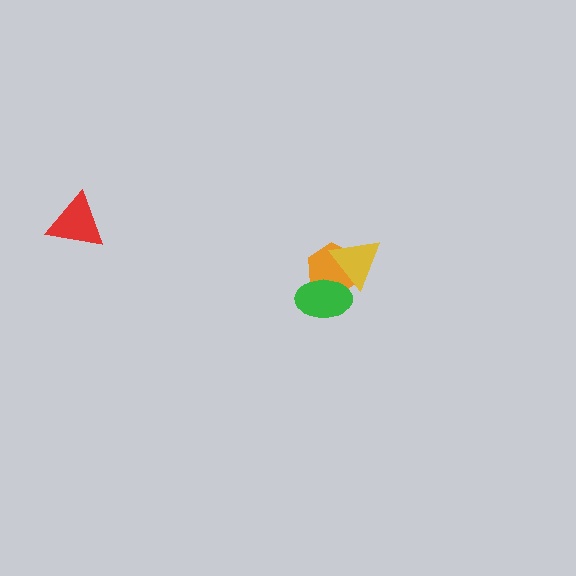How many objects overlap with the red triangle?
0 objects overlap with the red triangle.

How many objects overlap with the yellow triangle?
2 objects overlap with the yellow triangle.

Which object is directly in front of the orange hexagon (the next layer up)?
The green ellipse is directly in front of the orange hexagon.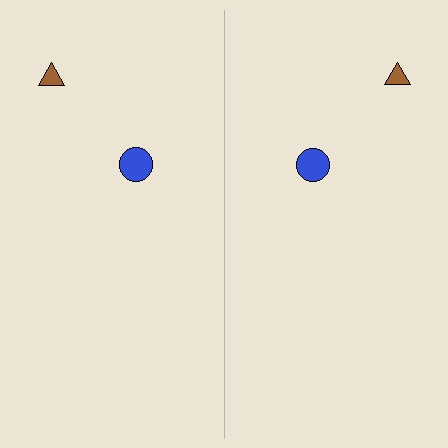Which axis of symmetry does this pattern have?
The pattern has a vertical axis of symmetry running through the center of the image.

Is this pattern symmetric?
Yes, this pattern has bilateral (reflection) symmetry.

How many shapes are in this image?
There are 4 shapes in this image.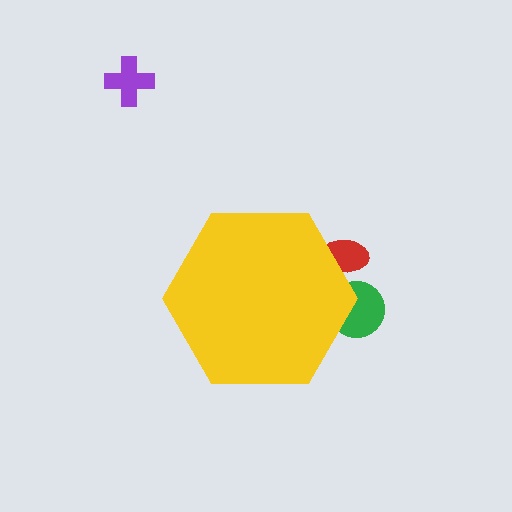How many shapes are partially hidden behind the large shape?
2 shapes are partially hidden.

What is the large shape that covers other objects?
A yellow hexagon.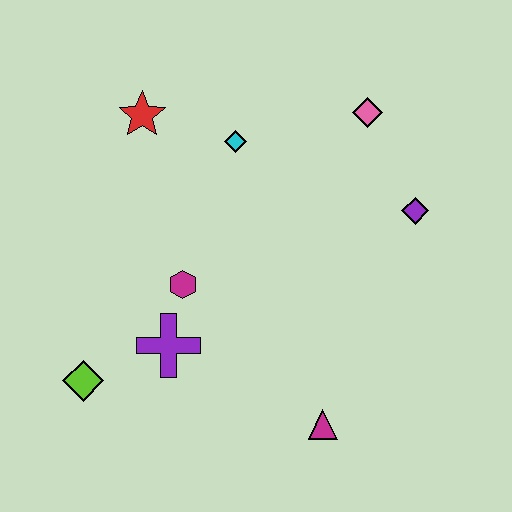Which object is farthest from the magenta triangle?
The red star is farthest from the magenta triangle.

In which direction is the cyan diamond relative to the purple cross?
The cyan diamond is above the purple cross.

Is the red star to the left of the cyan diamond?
Yes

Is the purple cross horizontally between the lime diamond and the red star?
No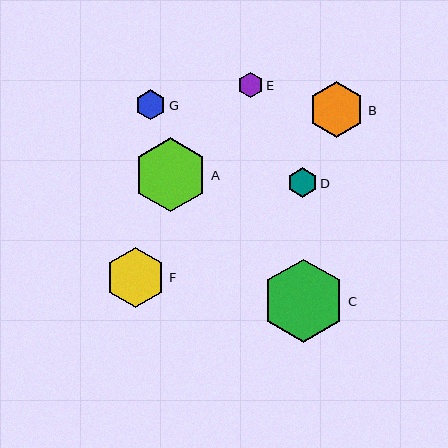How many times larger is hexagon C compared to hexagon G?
Hexagon C is approximately 2.8 times the size of hexagon G.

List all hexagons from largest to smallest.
From largest to smallest: C, A, F, B, G, D, E.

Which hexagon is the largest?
Hexagon C is the largest with a size of approximately 83 pixels.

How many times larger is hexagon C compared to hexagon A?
Hexagon C is approximately 1.1 times the size of hexagon A.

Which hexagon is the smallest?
Hexagon E is the smallest with a size of approximately 26 pixels.